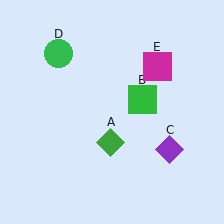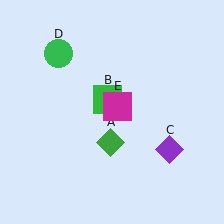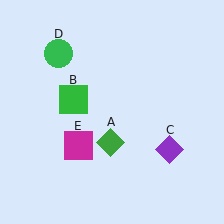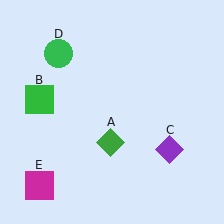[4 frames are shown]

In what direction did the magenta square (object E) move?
The magenta square (object E) moved down and to the left.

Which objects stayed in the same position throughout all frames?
Green diamond (object A) and purple diamond (object C) and green circle (object D) remained stationary.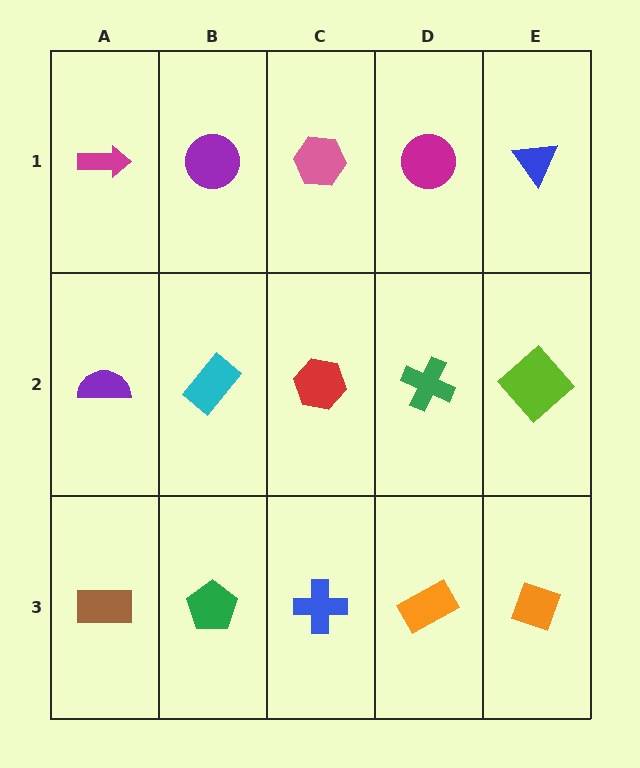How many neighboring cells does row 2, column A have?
3.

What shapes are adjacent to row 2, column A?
A magenta arrow (row 1, column A), a brown rectangle (row 3, column A), a cyan rectangle (row 2, column B).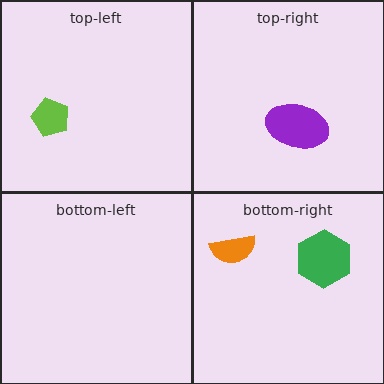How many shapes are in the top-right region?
1.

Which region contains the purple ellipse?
The top-right region.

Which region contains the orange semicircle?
The bottom-right region.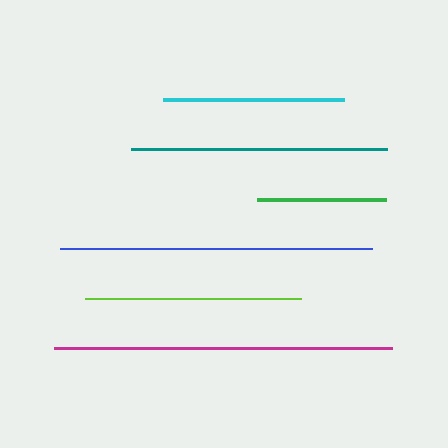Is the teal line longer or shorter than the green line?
The teal line is longer than the green line.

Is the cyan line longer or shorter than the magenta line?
The magenta line is longer than the cyan line.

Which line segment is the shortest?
The green line is the shortest at approximately 129 pixels.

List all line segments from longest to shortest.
From longest to shortest: magenta, blue, teal, lime, cyan, green.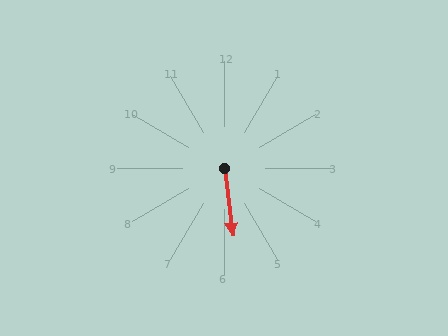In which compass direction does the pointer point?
South.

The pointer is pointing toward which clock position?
Roughly 6 o'clock.